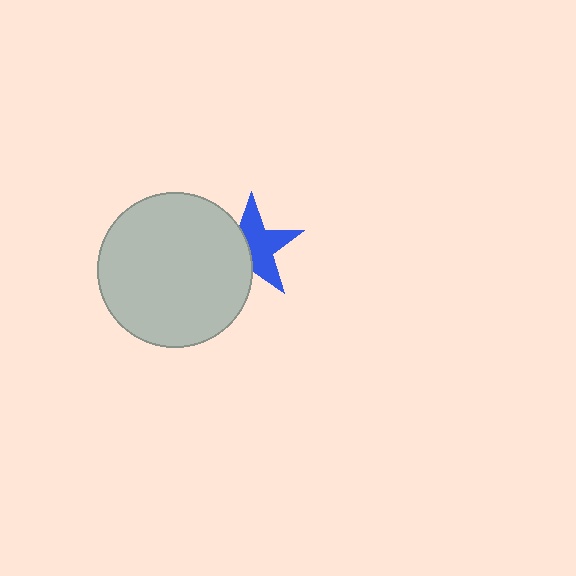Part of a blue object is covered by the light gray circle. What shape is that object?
It is a star.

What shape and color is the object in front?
The object in front is a light gray circle.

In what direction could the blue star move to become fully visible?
The blue star could move right. That would shift it out from behind the light gray circle entirely.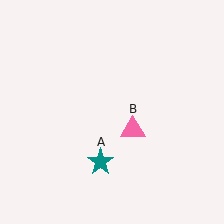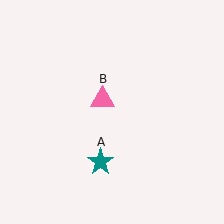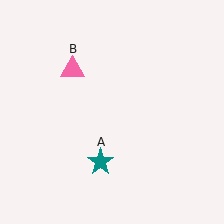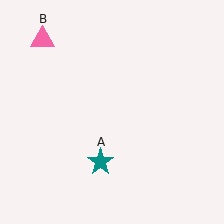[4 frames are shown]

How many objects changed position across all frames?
1 object changed position: pink triangle (object B).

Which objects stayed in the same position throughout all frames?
Teal star (object A) remained stationary.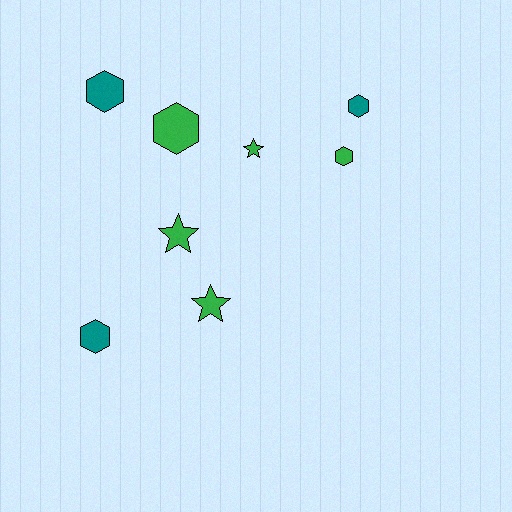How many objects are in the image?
There are 8 objects.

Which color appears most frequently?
Green, with 5 objects.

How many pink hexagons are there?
There are no pink hexagons.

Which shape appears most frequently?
Hexagon, with 5 objects.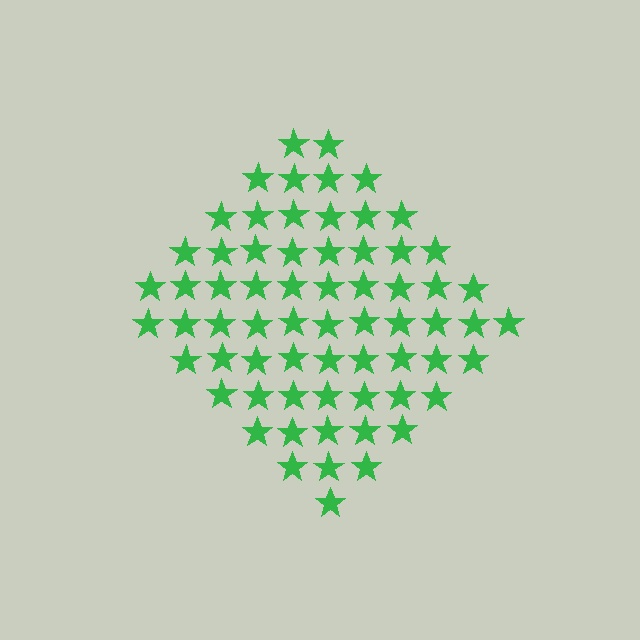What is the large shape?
The large shape is a diamond.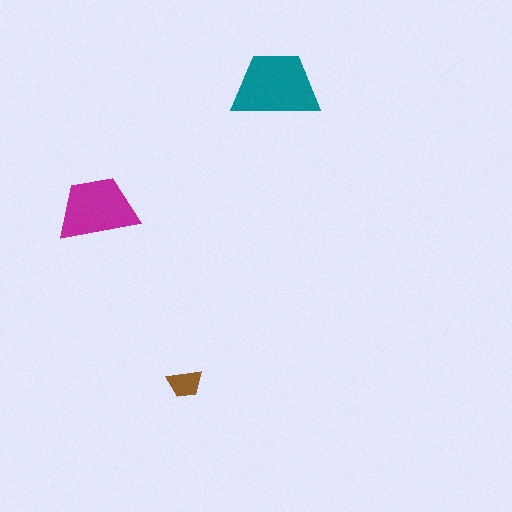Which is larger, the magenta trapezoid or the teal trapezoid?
The teal one.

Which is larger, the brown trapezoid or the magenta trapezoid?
The magenta one.